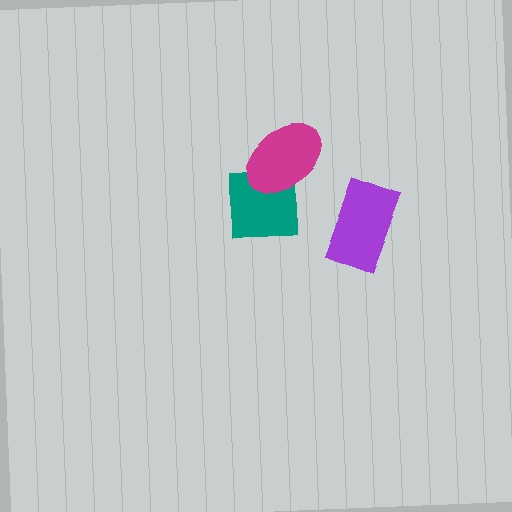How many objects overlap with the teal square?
1 object overlaps with the teal square.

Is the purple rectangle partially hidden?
No, no other shape covers it.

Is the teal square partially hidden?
Yes, it is partially covered by another shape.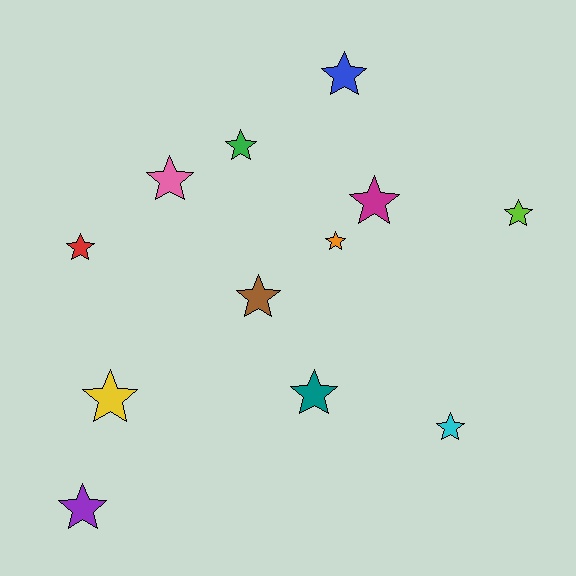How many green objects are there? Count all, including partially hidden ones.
There is 1 green object.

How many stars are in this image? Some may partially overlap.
There are 12 stars.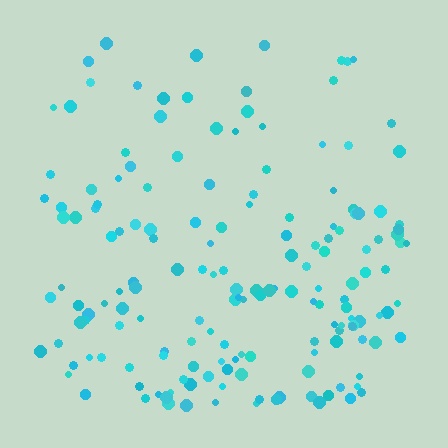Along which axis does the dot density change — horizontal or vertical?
Vertical.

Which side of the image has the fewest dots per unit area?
The top.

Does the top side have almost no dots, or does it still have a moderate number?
Still a moderate number, just noticeably fewer than the bottom.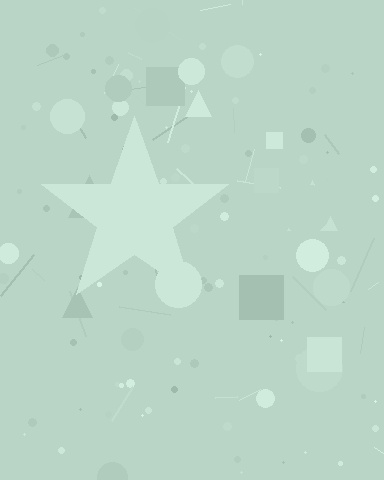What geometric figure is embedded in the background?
A star is embedded in the background.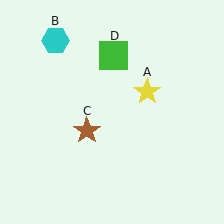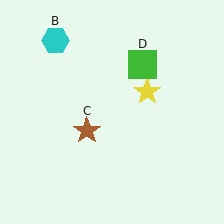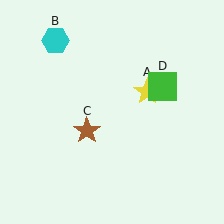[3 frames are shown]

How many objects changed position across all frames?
1 object changed position: green square (object D).